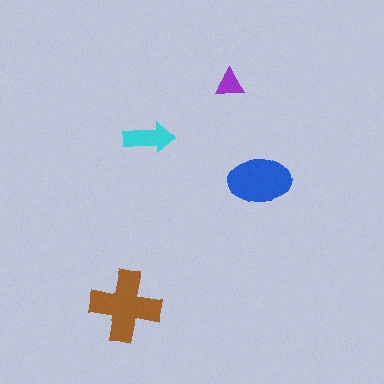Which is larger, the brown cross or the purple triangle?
The brown cross.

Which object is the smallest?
The purple triangle.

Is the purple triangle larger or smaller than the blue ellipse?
Smaller.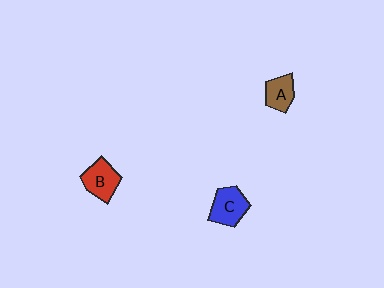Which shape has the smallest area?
Shape A (brown).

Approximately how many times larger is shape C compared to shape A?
Approximately 1.4 times.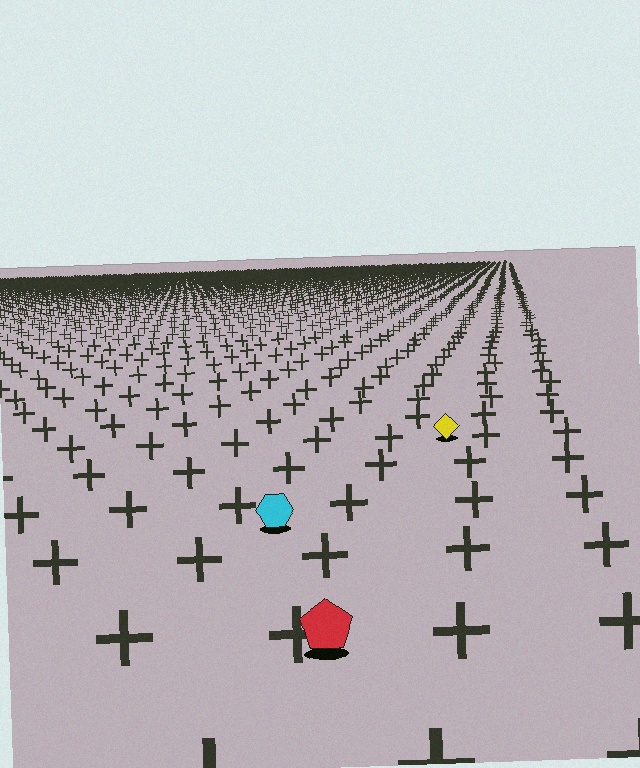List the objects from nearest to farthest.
From nearest to farthest: the red pentagon, the cyan hexagon, the yellow diamond.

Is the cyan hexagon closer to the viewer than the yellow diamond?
Yes. The cyan hexagon is closer — you can tell from the texture gradient: the ground texture is coarser near it.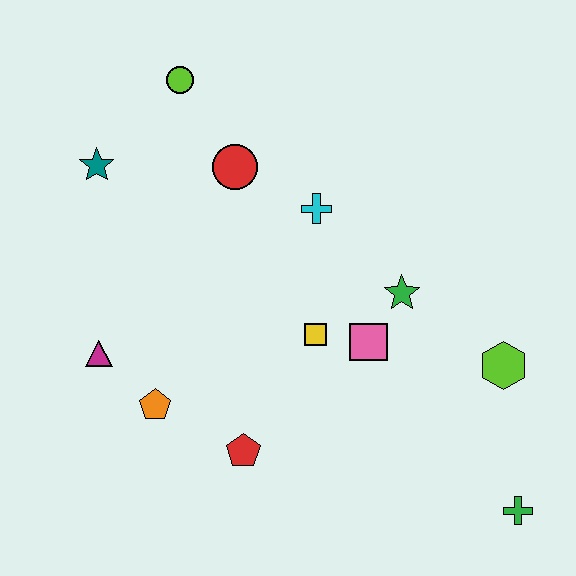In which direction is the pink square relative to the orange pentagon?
The pink square is to the right of the orange pentagon.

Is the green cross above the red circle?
No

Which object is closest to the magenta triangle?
The orange pentagon is closest to the magenta triangle.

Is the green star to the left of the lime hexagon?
Yes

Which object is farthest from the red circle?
The green cross is farthest from the red circle.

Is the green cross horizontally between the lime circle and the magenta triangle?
No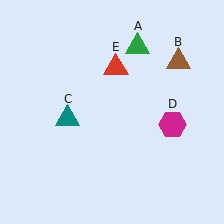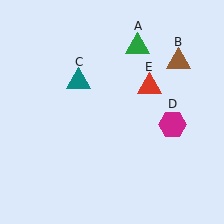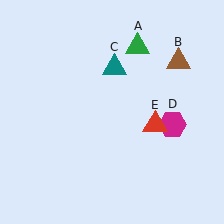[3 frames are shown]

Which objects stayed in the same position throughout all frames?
Green triangle (object A) and brown triangle (object B) and magenta hexagon (object D) remained stationary.